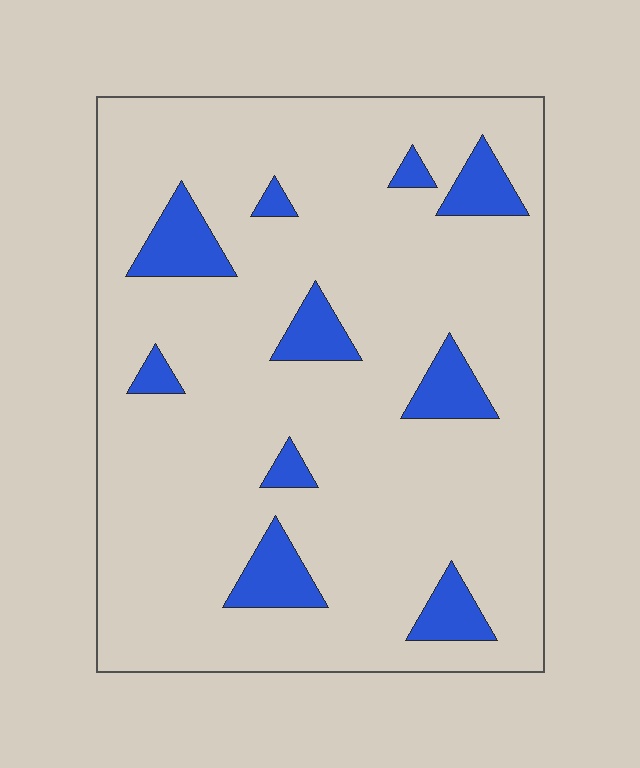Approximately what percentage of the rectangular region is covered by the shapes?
Approximately 10%.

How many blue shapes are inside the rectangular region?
10.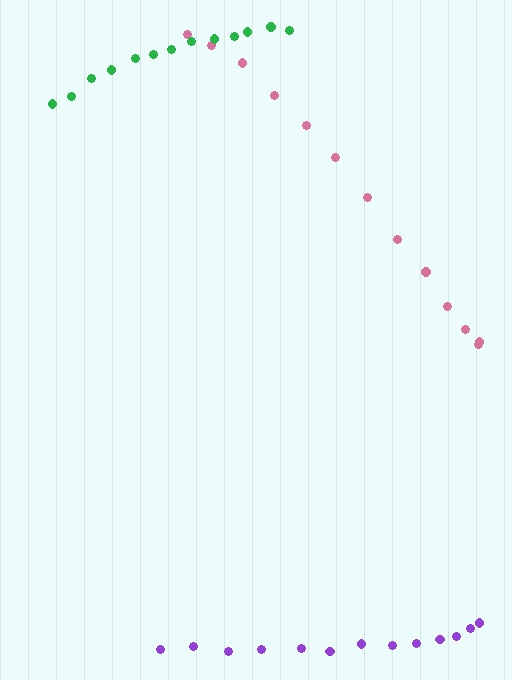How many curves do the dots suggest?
There are 3 distinct paths.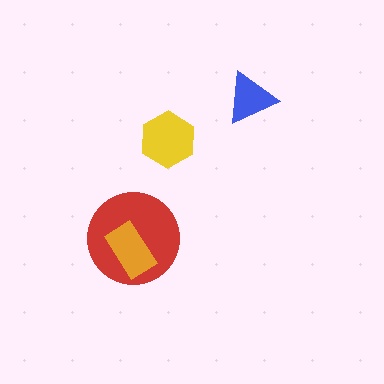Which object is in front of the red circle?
The orange rectangle is in front of the red circle.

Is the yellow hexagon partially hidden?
No, no other shape covers it.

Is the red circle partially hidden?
Yes, it is partially covered by another shape.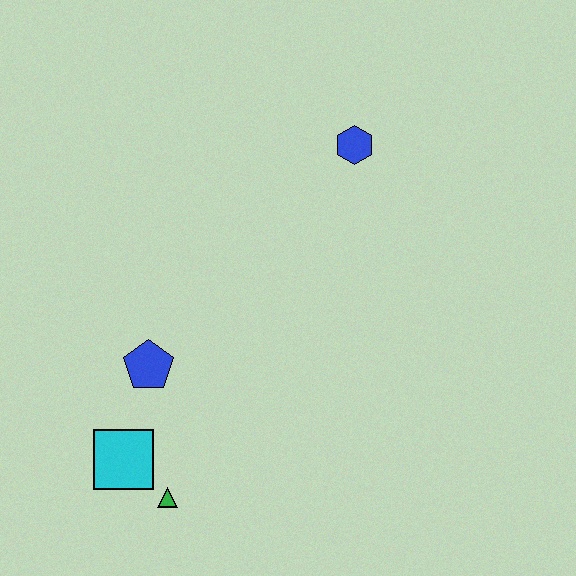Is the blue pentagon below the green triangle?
No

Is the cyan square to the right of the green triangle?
No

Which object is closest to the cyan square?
The green triangle is closest to the cyan square.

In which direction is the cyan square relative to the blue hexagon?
The cyan square is below the blue hexagon.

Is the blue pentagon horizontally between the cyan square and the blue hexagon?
Yes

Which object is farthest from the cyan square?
The blue hexagon is farthest from the cyan square.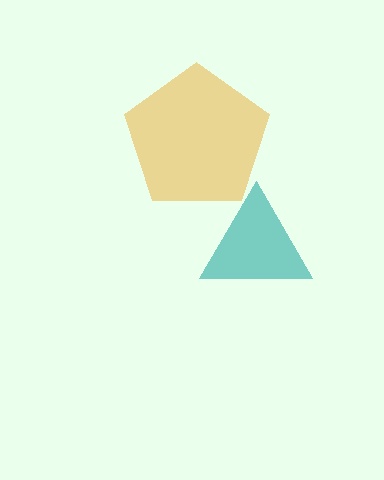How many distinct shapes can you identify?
There are 2 distinct shapes: a teal triangle, an orange pentagon.